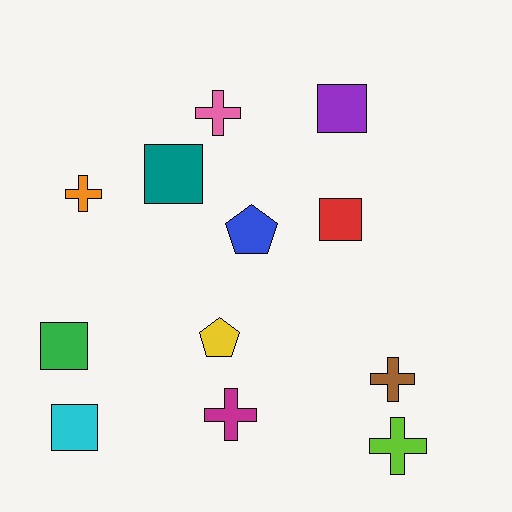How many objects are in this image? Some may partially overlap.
There are 12 objects.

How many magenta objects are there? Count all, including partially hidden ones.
There is 1 magenta object.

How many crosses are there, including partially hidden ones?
There are 5 crosses.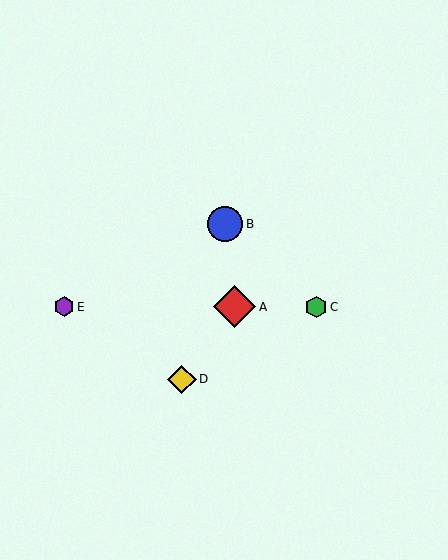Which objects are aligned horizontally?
Objects A, C, E are aligned horizontally.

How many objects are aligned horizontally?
3 objects (A, C, E) are aligned horizontally.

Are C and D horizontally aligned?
No, C is at y≈307 and D is at y≈379.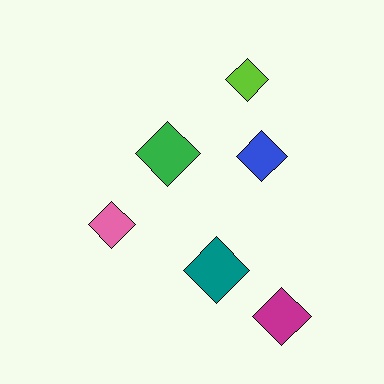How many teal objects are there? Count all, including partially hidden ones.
There is 1 teal object.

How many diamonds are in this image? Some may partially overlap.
There are 6 diamonds.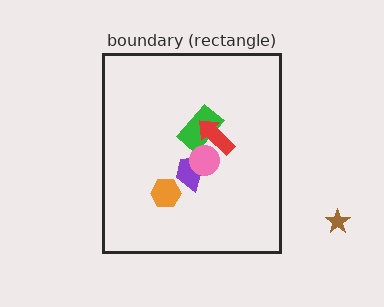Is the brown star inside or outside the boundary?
Outside.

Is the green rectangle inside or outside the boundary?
Inside.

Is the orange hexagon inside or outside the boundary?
Inside.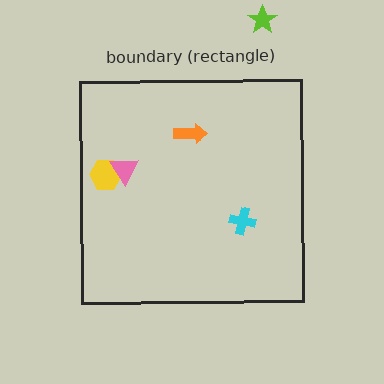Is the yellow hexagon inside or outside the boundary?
Inside.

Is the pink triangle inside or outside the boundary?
Inside.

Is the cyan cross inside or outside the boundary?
Inside.